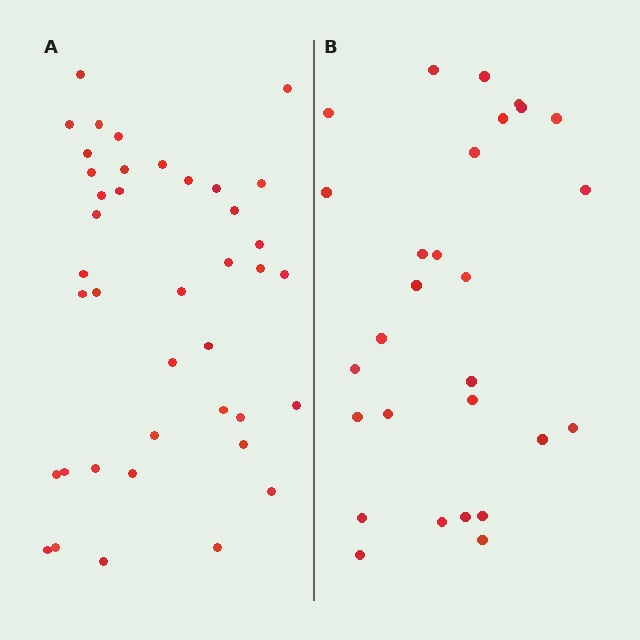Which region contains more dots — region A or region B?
Region A (the left region) has more dots.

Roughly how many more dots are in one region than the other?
Region A has roughly 12 or so more dots than region B.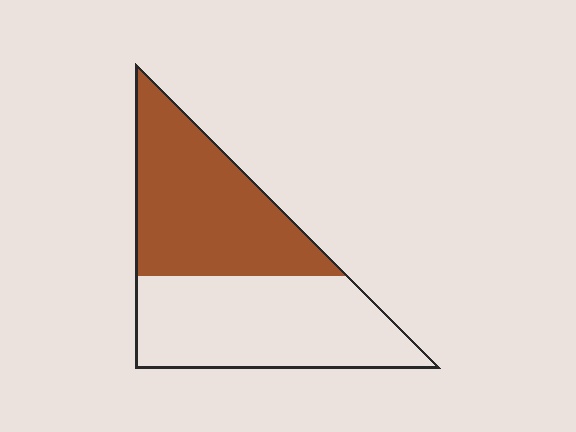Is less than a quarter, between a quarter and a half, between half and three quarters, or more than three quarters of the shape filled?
Between a quarter and a half.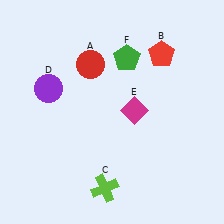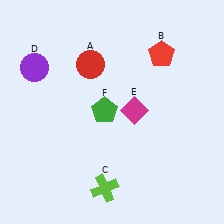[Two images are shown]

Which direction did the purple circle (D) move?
The purple circle (D) moved up.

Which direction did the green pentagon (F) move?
The green pentagon (F) moved down.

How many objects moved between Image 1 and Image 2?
2 objects moved between the two images.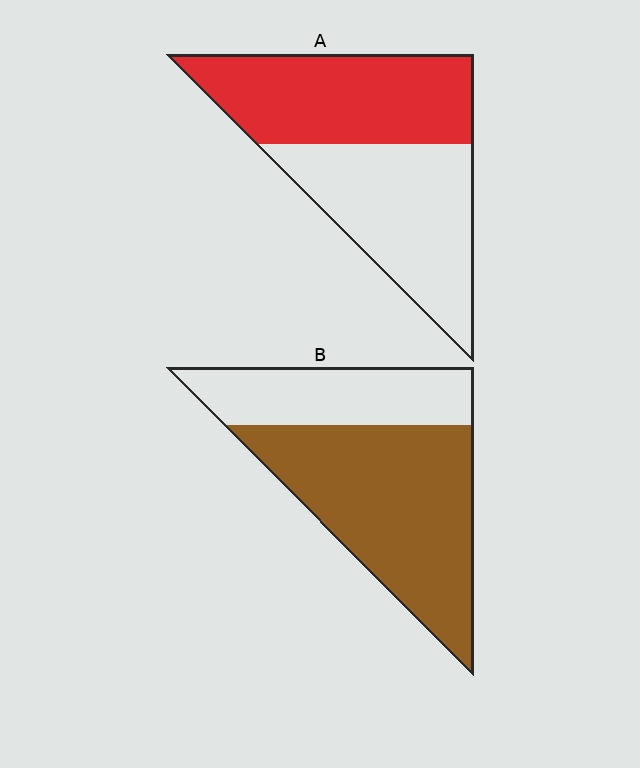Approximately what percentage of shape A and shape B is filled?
A is approximately 50% and B is approximately 65%.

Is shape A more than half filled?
Roughly half.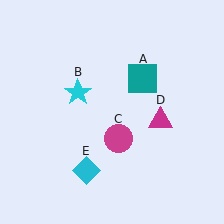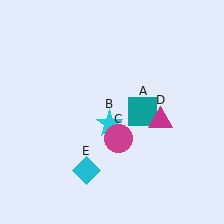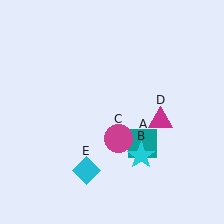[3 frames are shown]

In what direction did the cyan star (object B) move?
The cyan star (object B) moved down and to the right.